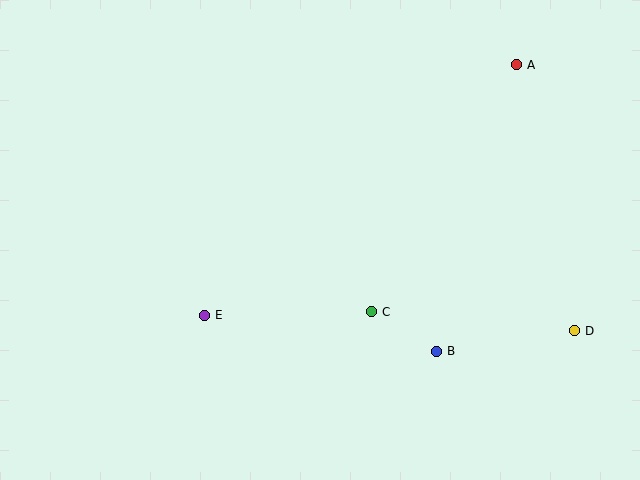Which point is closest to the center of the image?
Point C at (372, 312) is closest to the center.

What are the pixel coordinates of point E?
Point E is at (205, 315).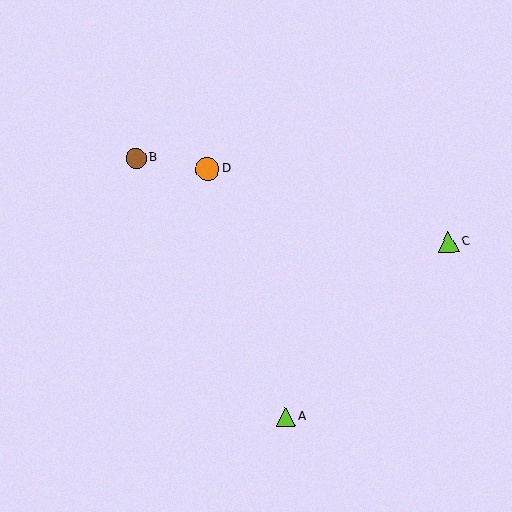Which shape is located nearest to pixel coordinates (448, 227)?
The lime triangle (labeled C) at (448, 242) is nearest to that location.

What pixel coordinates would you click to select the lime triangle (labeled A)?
Click at (286, 417) to select the lime triangle A.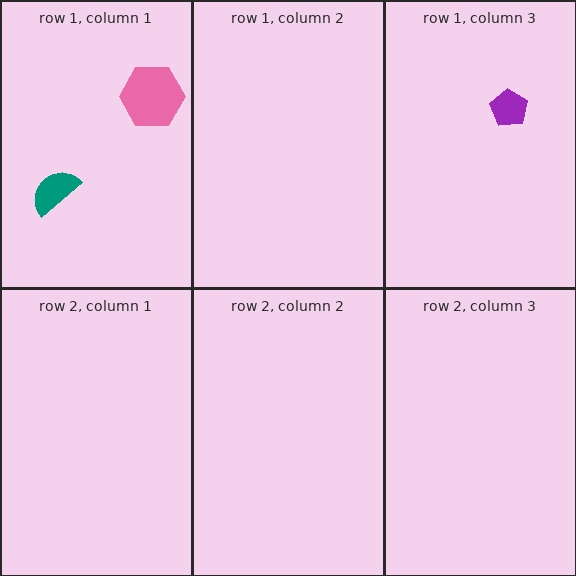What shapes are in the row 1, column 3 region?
The purple pentagon.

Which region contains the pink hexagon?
The row 1, column 1 region.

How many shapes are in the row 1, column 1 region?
2.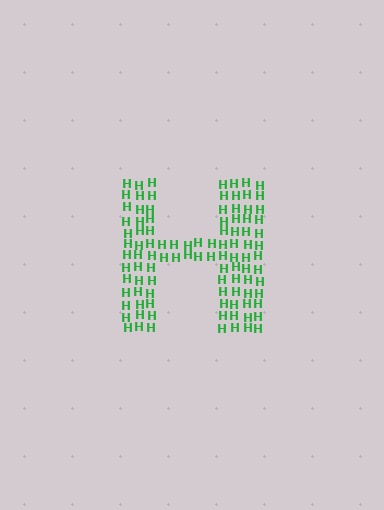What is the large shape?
The large shape is the letter H.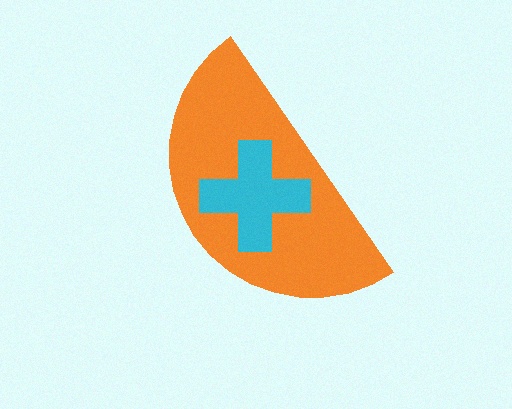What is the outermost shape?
The orange semicircle.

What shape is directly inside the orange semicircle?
The cyan cross.